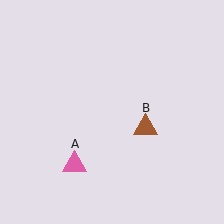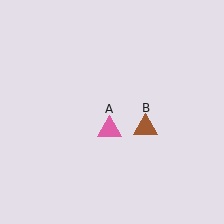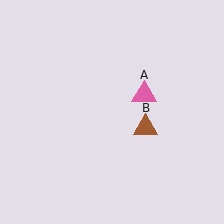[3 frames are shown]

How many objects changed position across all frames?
1 object changed position: pink triangle (object A).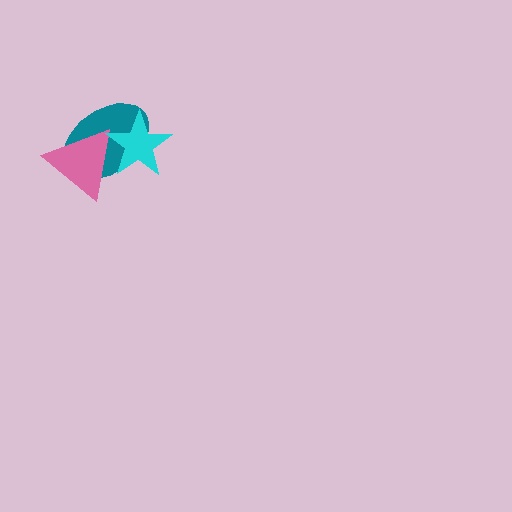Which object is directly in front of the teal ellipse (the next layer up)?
The pink triangle is directly in front of the teal ellipse.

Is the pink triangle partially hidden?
Yes, it is partially covered by another shape.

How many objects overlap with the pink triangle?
2 objects overlap with the pink triangle.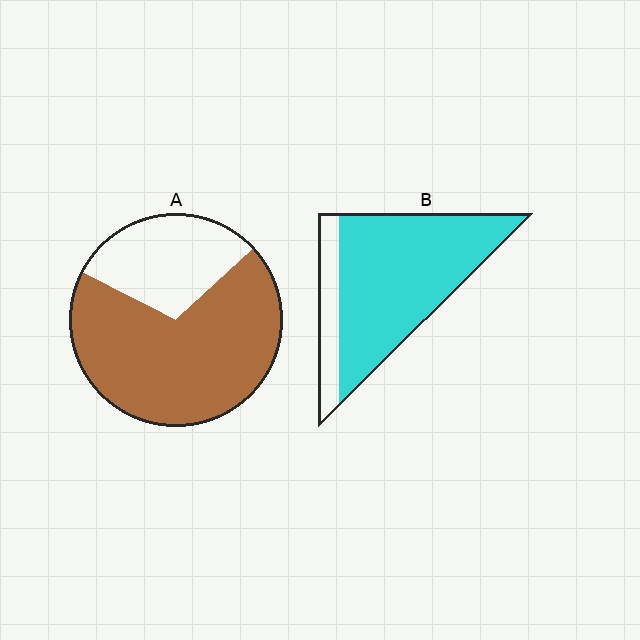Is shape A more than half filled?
Yes.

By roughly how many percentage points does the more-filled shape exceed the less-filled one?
By roughly 10 percentage points (B over A).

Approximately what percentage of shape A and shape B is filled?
A is approximately 70% and B is approximately 80%.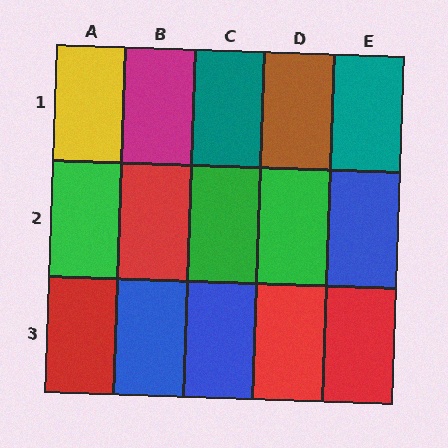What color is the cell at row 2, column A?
Green.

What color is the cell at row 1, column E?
Teal.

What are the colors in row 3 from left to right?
Red, blue, blue, red, red.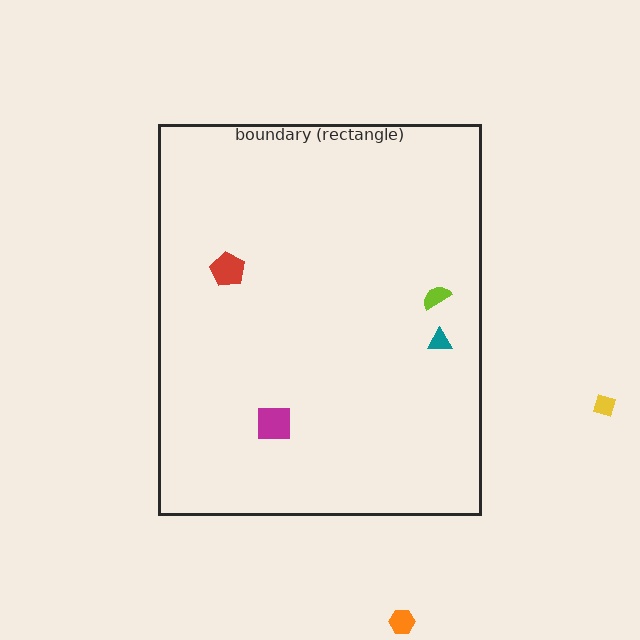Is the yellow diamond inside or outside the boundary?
Outside.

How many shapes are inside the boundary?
4 inside, 2 outside.